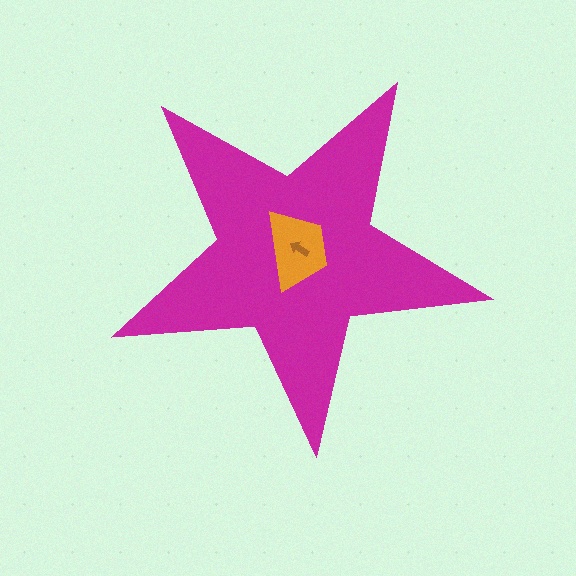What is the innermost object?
The brown arrow.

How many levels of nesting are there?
3.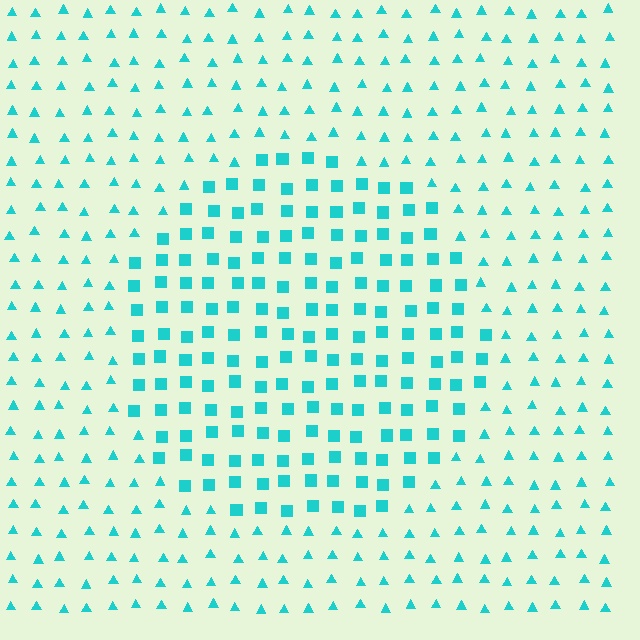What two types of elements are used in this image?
The image uses squares inside the circle region and triangles outside it.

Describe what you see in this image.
The image is filled with small cyan elements arranged in a uniform grid. A circle-shaped region contains squares, while the surrounding area contains triangles. The boundary is defined purely by the change in element shape.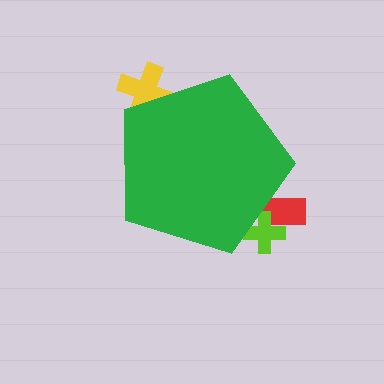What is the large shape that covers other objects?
A green pentagon.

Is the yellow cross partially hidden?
Yes, the yellow cross is partially hidden behind the green pentagon.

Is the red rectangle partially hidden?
Yes, the red rectangle is partially hidden behind the green pentagon.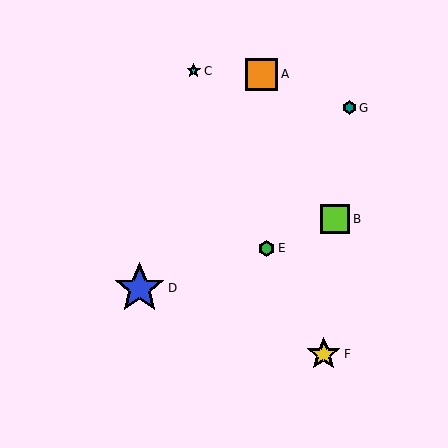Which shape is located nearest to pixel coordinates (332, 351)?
The yellow star (labeled F) at (324, 354) is nearest to that location.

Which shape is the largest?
The blue star (labeled D) is the largest.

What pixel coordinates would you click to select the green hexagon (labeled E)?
Click at (267, 248) to select the green hexagon E.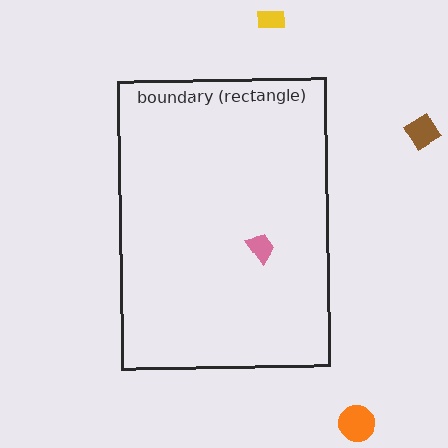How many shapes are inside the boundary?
1 inside, 3 outside.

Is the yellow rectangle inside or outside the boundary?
Outside.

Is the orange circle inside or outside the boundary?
Outside.